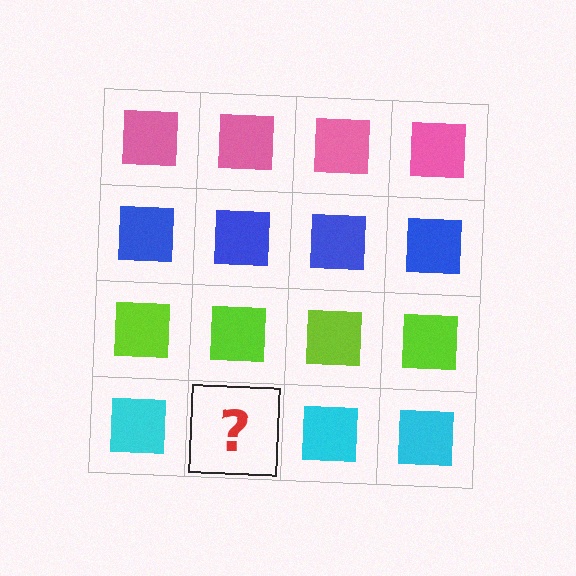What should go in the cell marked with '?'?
The missing cell should contain a cyan square.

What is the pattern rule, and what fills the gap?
The rule is that each row has a consistent color. The gap should be filled with a cyan square.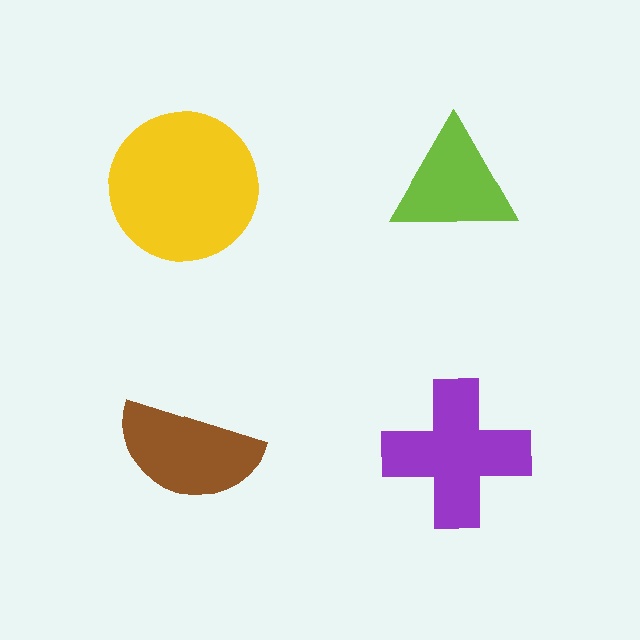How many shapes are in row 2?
2 shapes.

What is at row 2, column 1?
A brown semicircle.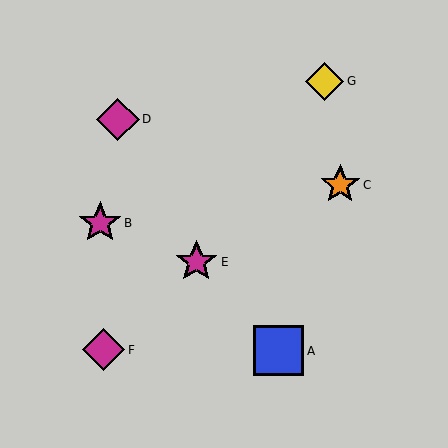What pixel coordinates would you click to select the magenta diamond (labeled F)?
Click at (104, 350) to select the magenta diamond F.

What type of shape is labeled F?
Shape F is a magenta diamond.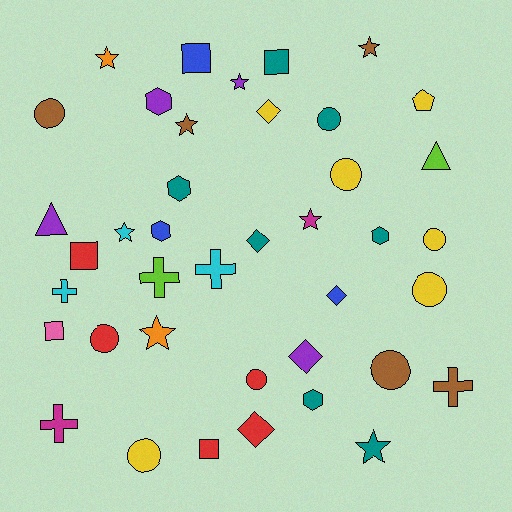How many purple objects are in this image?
There are 4 purple objects.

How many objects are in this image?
There are 40 objects.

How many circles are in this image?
There are 9 circles.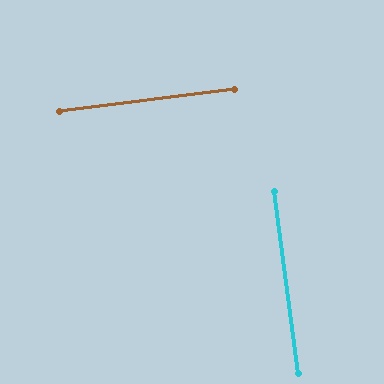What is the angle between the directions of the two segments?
Approximately 90 degrees.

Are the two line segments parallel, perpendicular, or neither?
Perpendicular — they meet at approximately 90°.